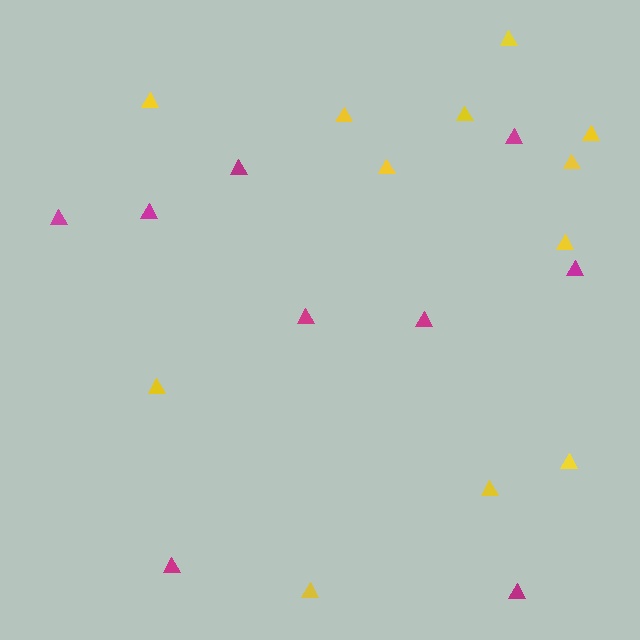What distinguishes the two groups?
There are 2 groups: one group of yellow triangles (12) and one group of magenta triangles (9).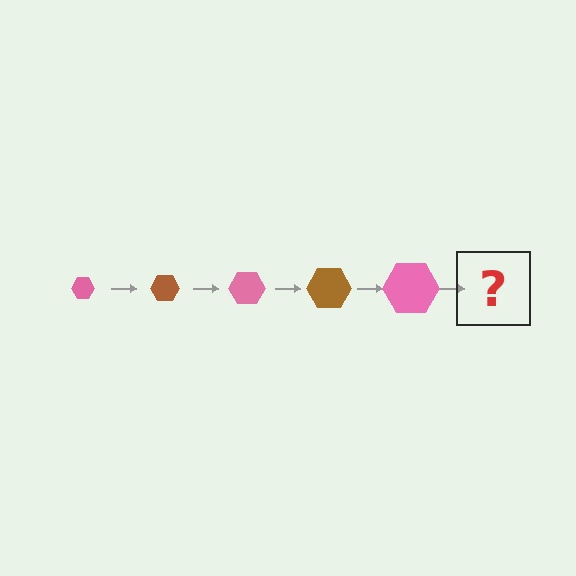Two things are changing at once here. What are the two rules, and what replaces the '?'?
The two rules are that the hexagon grows larger each step and the color cycles through pink and brown. The '?' should be a brown hexagon, larger than the previous one.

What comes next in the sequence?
The next element should be a brown hexagon, larger than the previous one.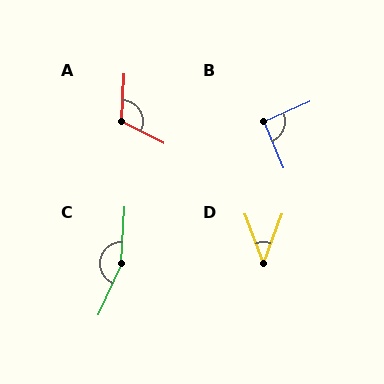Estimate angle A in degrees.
Approximately 113 degrees.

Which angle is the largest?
C, at approximately 159 degrees.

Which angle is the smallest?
D, at approximately 41 degrees.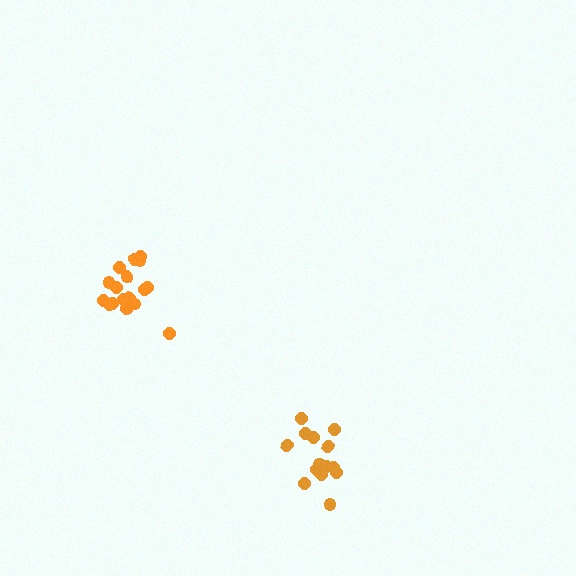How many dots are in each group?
Group 1: 14 dots, Group 2: 17 dots (31 total).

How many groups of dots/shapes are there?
There are 2 groups.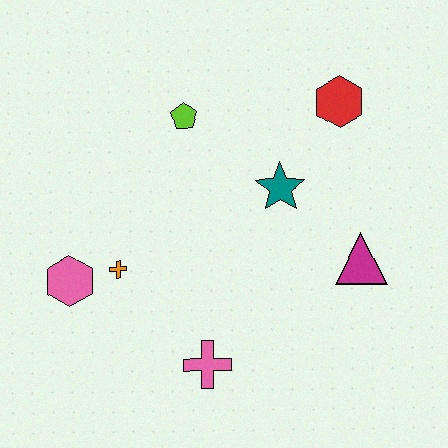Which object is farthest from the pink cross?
The red hexagon is farthest from the pink cross.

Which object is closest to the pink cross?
The orange cross is closest to the pink cross.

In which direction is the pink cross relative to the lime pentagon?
The pink cross is below the lime pentagon.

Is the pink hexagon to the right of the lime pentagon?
No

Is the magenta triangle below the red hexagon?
Yes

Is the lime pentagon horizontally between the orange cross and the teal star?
Yes